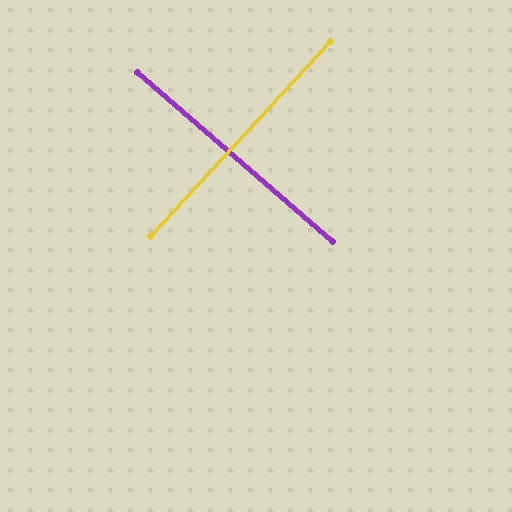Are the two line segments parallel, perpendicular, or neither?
Perpendicular — they meet at approximately 88°.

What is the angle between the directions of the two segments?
Approximately 88 degrees.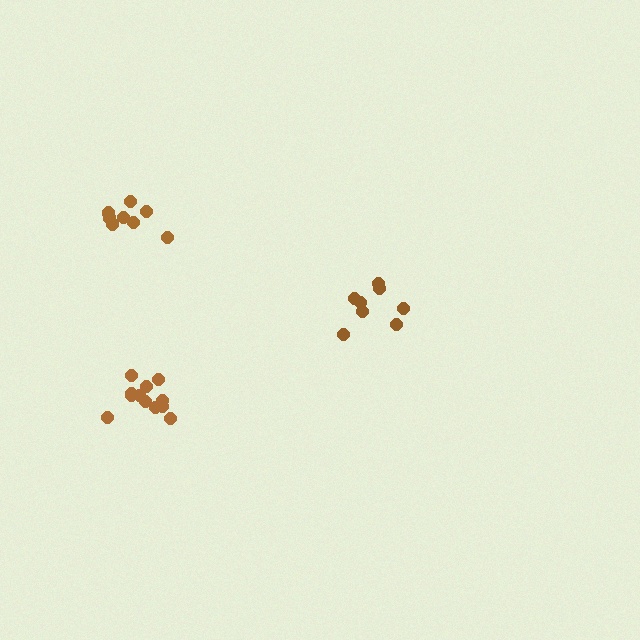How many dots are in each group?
Group 1: 12 dots, Group 2: 8 dots, Group 3: 8 dots (28 total).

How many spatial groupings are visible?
There are 3 spatial groupings.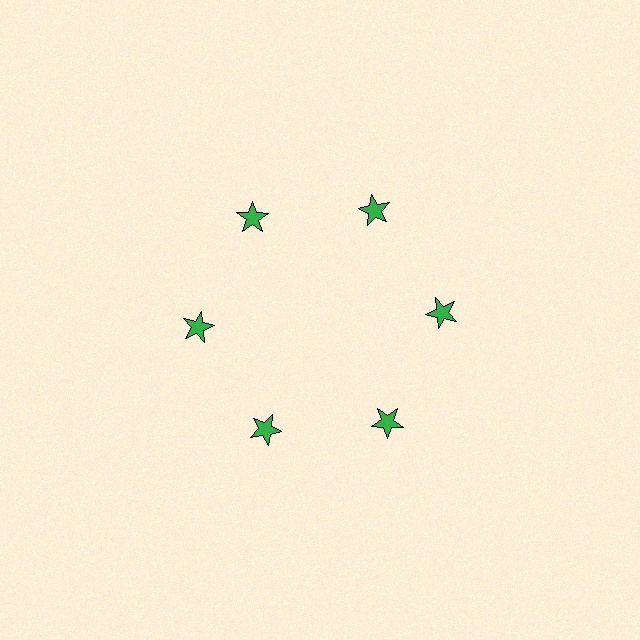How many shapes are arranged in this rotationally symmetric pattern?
There are 6 shapes, arranged in 6 groups of 1.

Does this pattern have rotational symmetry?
Yes, this pattern has 6-fold rotational symmetry. It looks the same after rotating 60 degrees around the center.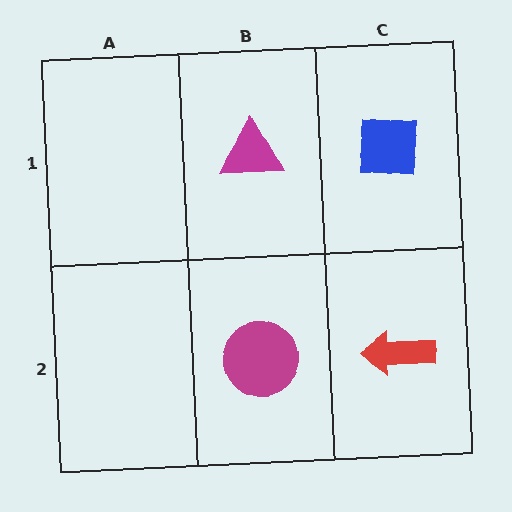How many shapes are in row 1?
2 shapes.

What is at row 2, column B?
A magenta circle.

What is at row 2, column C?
A red arrow.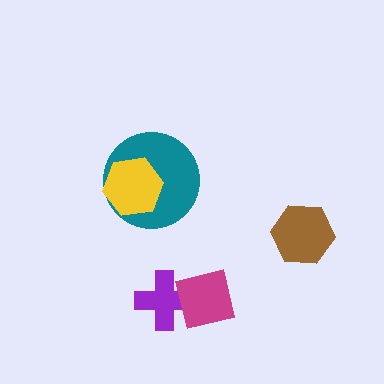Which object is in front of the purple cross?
The magenta square is in front of the purple cross.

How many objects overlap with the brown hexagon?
0 objects overlap with the brown hexagon.